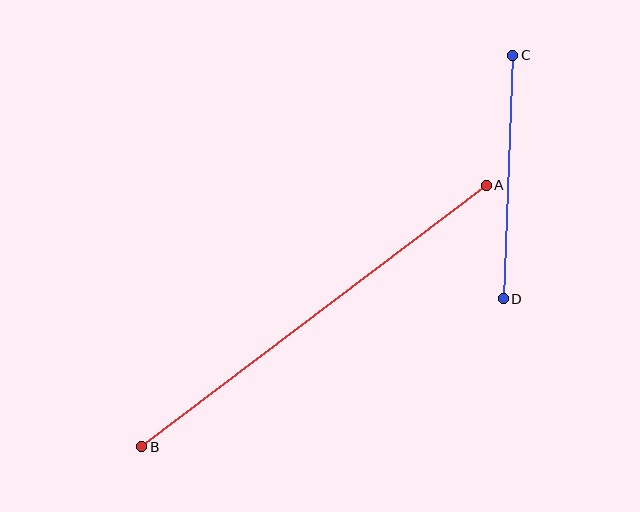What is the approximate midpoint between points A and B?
The midpoint is at approximately (314, 316) pixels.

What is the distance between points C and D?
The distance is approximately 243 pixels.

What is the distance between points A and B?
The distance is approximately 433 pixels.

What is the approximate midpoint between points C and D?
The midpoint is at approximately (508, 177) pixels.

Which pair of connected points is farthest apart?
Points A and B are farthest apart.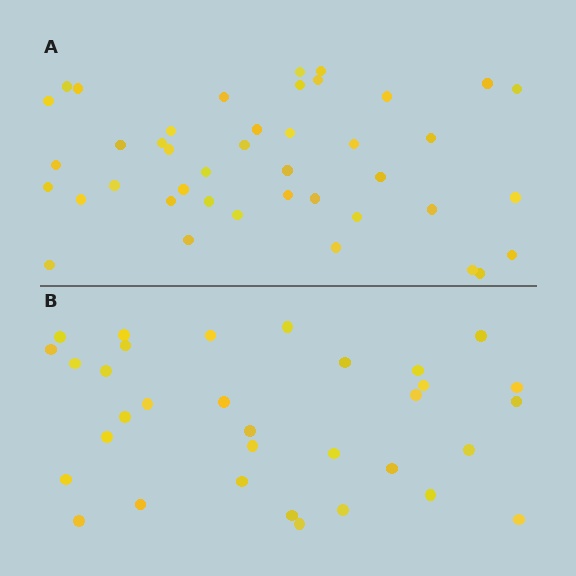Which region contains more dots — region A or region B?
Region A (the top region) has more dots.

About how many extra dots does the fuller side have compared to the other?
Region A has roughly 8 or so more dots than region B.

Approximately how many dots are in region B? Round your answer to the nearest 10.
About 30 dots. (The exact count is 33, which rounds to 30.)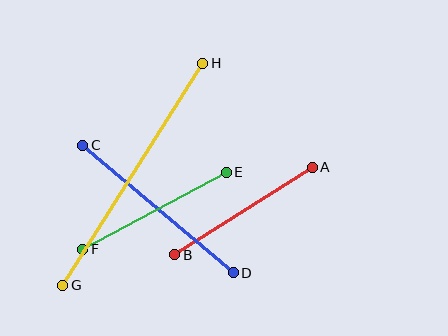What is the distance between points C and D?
The distance is approximately 197 pixels.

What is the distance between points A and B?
The distance is approximately 163 pixels.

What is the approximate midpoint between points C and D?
The midpoint is at approximately (158, 209) pixels.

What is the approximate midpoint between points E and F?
The midpoint is at approximately (154, 211) pixels.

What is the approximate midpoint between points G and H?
The midpoint is at approximately (133, 174) pixels.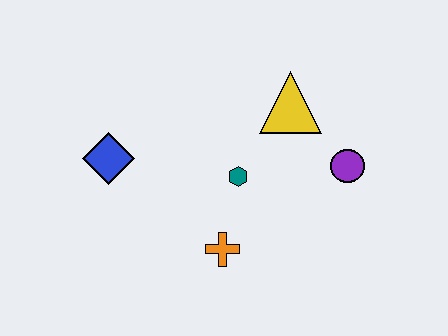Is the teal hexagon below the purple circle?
Yes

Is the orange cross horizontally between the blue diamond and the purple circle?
Yes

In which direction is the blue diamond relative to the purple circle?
The blue diamond is to the left of the purple circle.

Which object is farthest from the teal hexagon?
The blue diamond is farthest from the teal hexagon.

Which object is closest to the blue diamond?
The teal hexagon is closest to the blue diamond.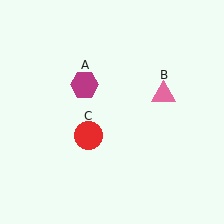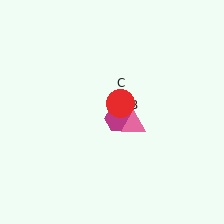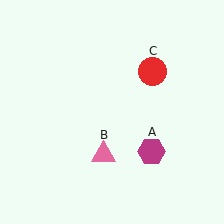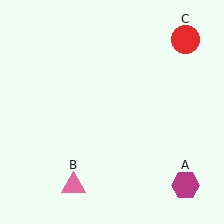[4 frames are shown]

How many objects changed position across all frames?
3 objects changed position: magenta hexagon (object A), pink triangle (object B), red circle (object C).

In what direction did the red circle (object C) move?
The red circle (object C) moved up and to the right.